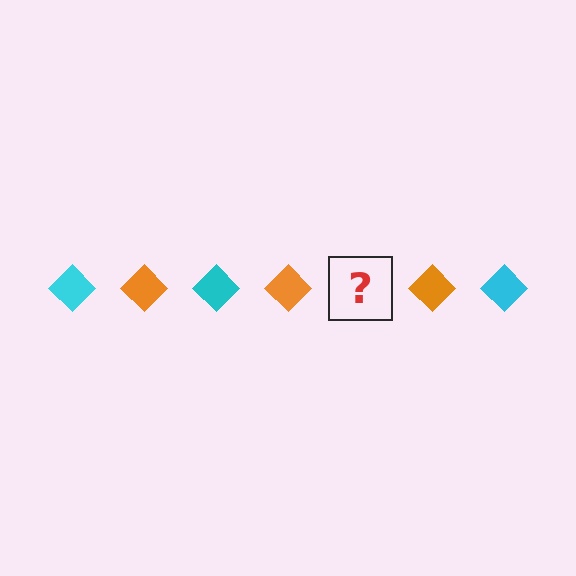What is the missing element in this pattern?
The missing element is a cyan diamond.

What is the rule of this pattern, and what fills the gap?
The rule is that the pattern cycles through cyan, orange diamonds. The gap should be filled with a cyan diamond.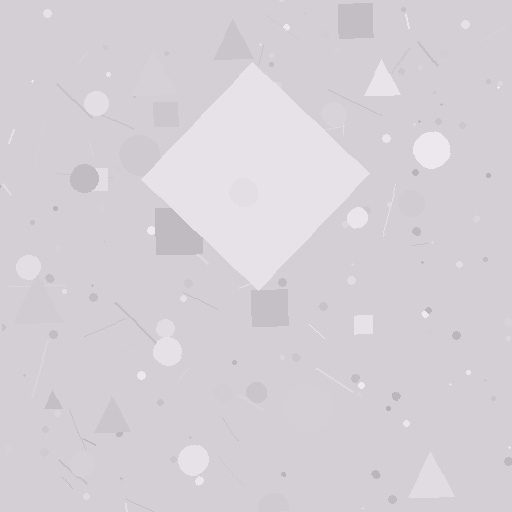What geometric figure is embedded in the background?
A diamond is embedded in the background.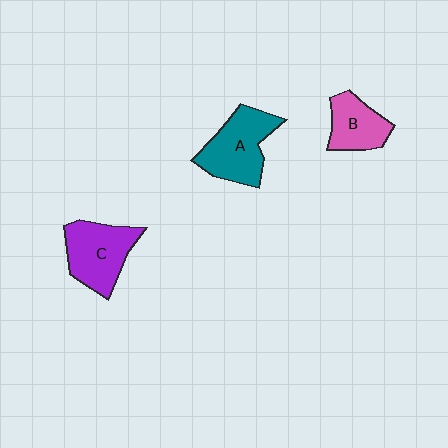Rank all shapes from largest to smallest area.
From largest to smallest: A (teal), C (purple), B (pink).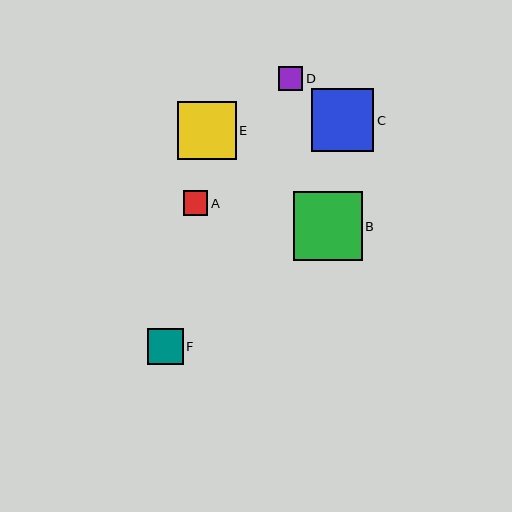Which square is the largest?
Square B is the largest with a size of approximately 69 pixels.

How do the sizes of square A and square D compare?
Square A and square D are approximately the same size.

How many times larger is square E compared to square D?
Square E is approximately 2.4 times the size of square D.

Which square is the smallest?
Square D is the smallest with a size of approximately 24 pixels.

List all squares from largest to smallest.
From largest to smallest: B, C, E, F, A, D.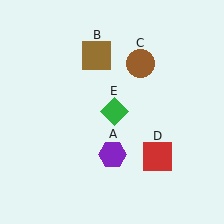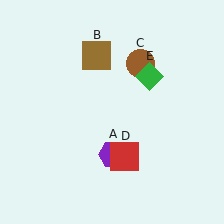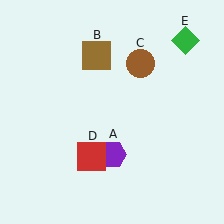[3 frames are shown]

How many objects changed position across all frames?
2 objects changed position: red square (object D), green diamond (object E).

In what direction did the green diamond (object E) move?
The green diamond (object E) moved up and to the right.